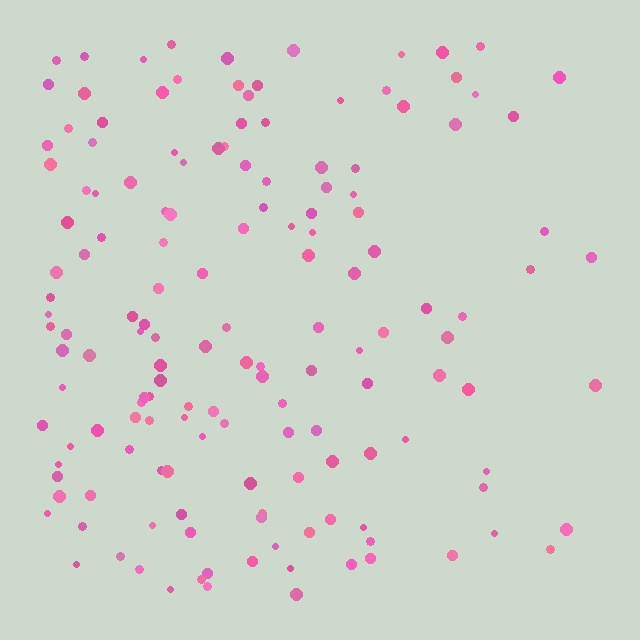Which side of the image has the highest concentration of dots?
The left.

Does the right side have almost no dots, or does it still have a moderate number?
Still a moderate number, just noticeably fewer than the left.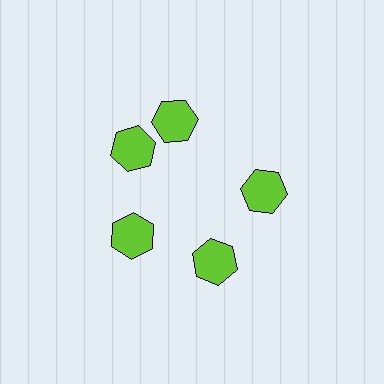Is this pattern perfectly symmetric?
No. The 5 lime hexagons are arranged in a ring, but one element near the 1 o'clock position is rotated out of alignment along the ring, breaking the 5-fold rotational symmetry.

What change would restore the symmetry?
The symmetry would be restored by rotating it back into even spacing with its neighbors so that all 5 hexagons sit at equal angles and equal distance from the center.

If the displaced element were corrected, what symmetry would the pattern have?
It would have 5-fold rotational symmetry — the pattern would map onto itself every 72 degrees.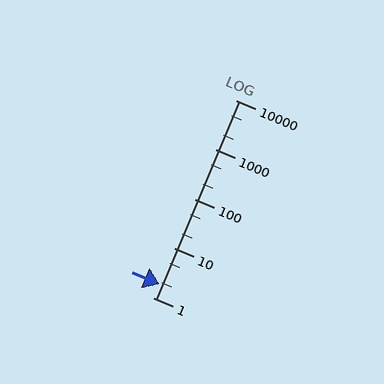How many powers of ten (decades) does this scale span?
The scale spans 4 decades, from 1 to 10000.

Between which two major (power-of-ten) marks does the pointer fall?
The pointer is between 1 and 10.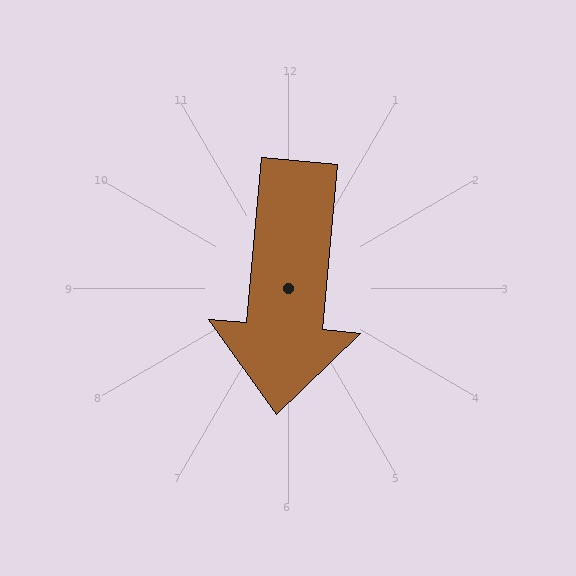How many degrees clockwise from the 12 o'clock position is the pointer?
Approximately 185 degrees.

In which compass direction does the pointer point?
South.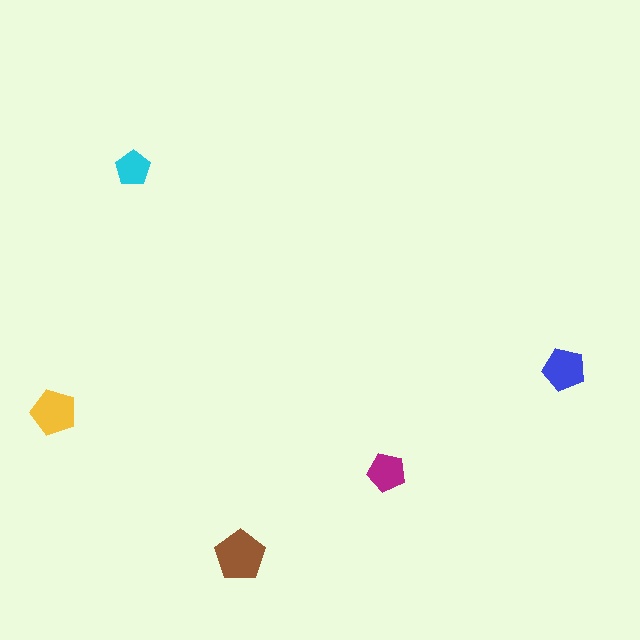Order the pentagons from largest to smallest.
the brown one, the yellow one, the blue one, the magenta one, the cyan one.